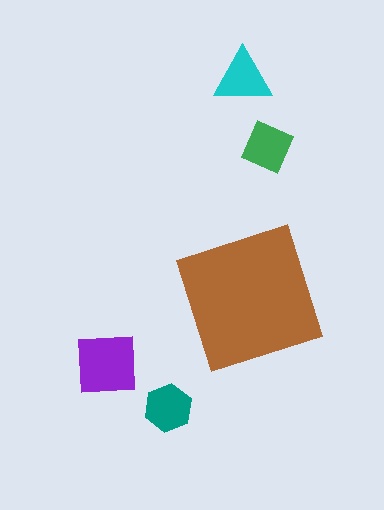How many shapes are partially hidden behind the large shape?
0 shapes are partially hidden.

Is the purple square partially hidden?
No, the purple square is fully visible.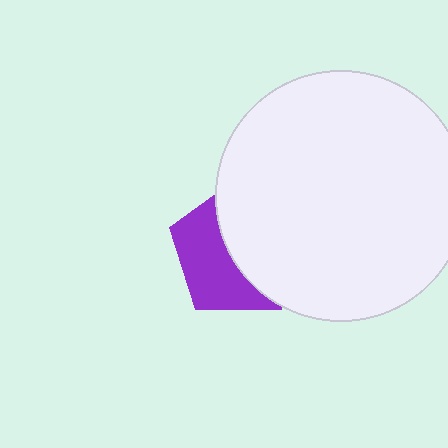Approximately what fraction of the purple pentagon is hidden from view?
Roughly 55% of the purple pentagon is hidden behind the white circle.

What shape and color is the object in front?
The object in front is a white circle.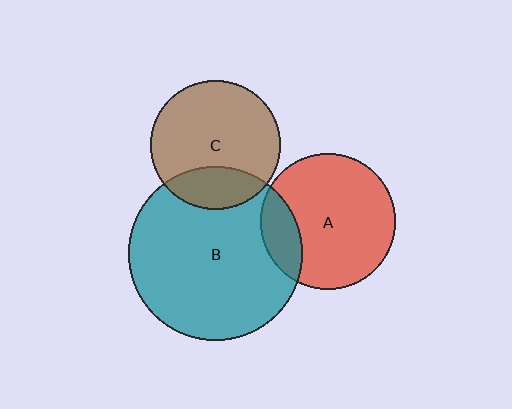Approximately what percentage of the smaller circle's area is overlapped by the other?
Approximately 25%.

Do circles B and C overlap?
Yes.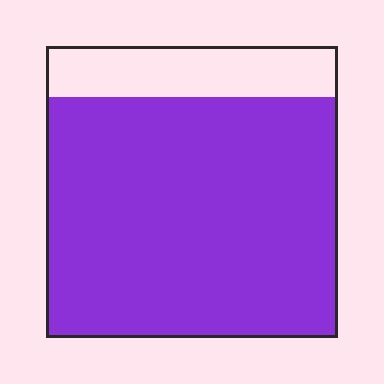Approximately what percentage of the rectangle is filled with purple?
Approximately 85%.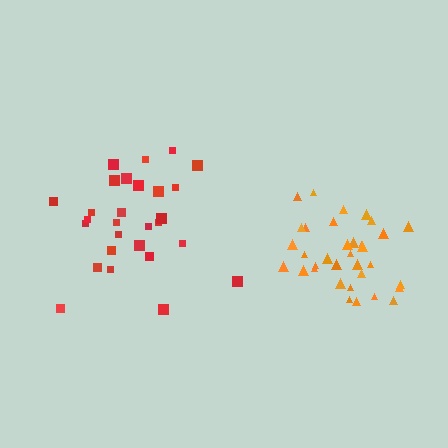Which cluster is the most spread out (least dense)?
Red.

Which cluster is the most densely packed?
Orange.